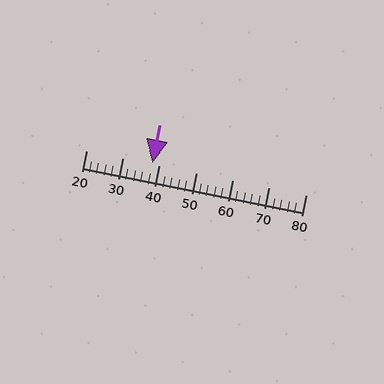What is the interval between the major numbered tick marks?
The major tick marks are spaced 10 units apart.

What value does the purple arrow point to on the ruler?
The purple arrow points to approximately 38.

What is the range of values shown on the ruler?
The ruler shows values from 20 to 80.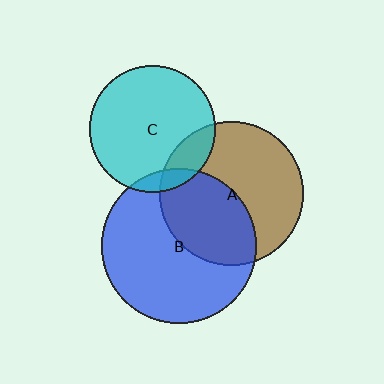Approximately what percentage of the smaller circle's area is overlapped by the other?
Approximately 15%.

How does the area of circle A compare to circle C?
Approximately 1.3 times.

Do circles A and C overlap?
Yes.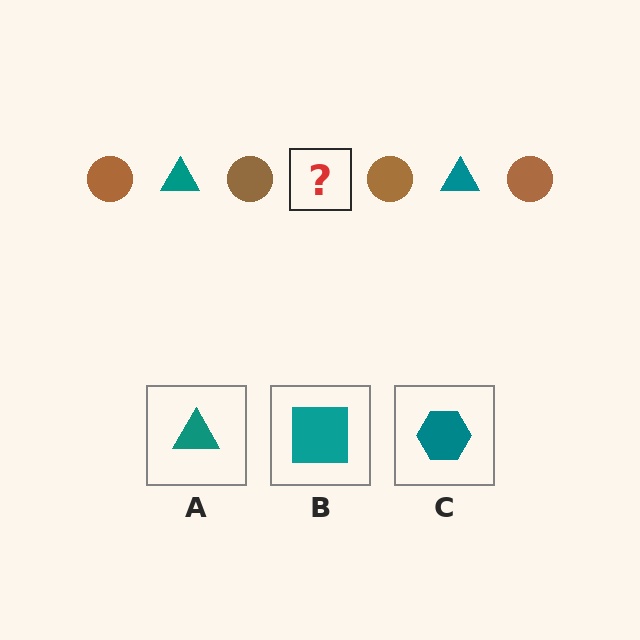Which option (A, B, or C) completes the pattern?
A.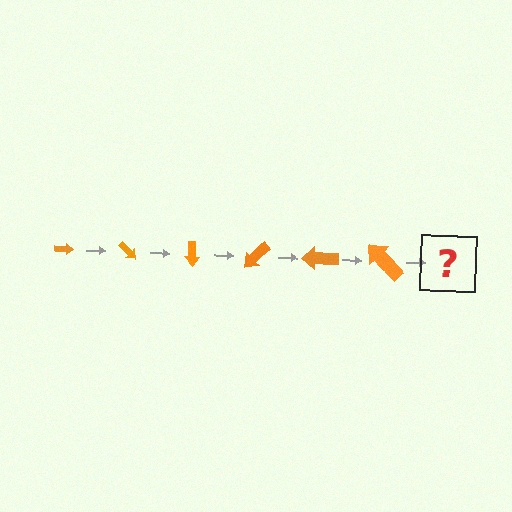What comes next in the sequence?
The next element should be an arrow, larger than the previous one and rotated 270 degrees from the start.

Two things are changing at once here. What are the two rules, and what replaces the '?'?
The two rules are that the arrow grows larger each step and it rotates 45 degrees each step. The '?' should be an arrow, larger than the previous one and rotated 270 degrees from the start.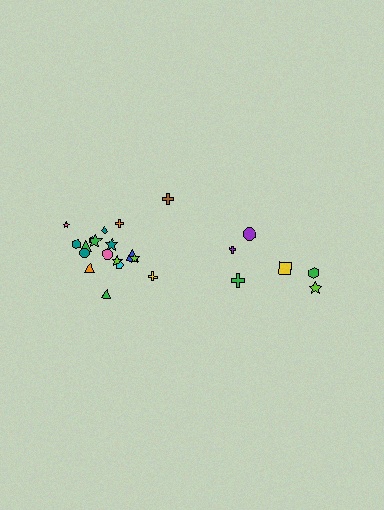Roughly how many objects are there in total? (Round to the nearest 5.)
Roughly 25 objects in total.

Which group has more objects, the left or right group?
The left group.